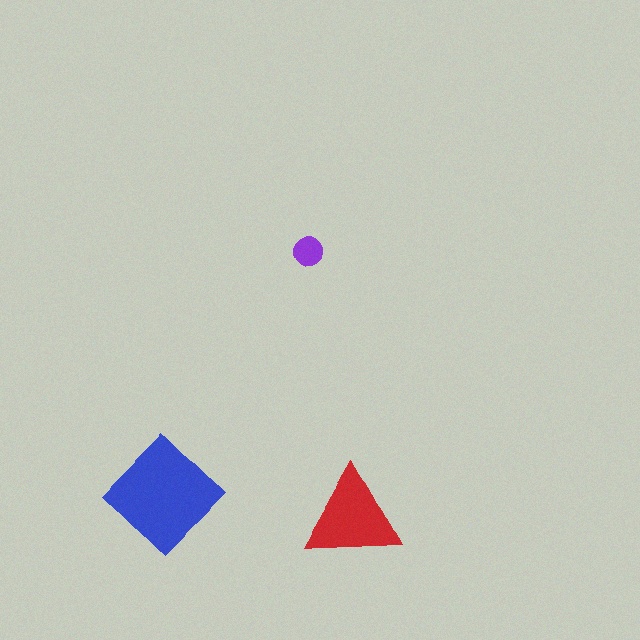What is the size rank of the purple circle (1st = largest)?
3rd.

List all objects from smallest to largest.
The purple circle, the red triangle, the blue diamond.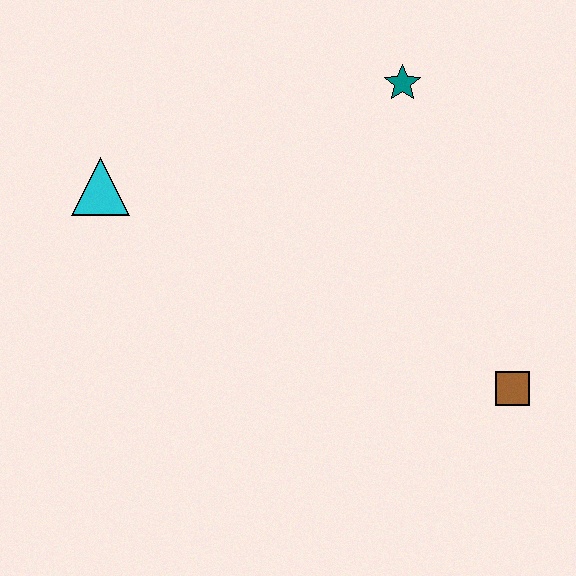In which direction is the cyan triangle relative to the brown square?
The cyan triangle is to the left of the brown square.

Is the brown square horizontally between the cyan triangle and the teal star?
No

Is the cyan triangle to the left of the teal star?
Yes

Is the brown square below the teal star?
Yes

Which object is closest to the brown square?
The teal star is closest to the brown square.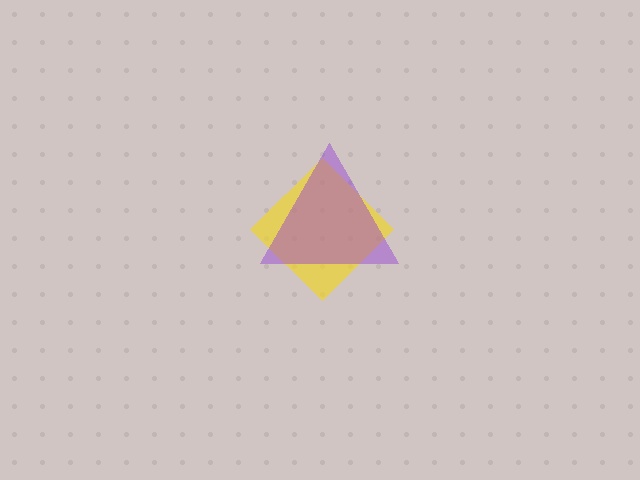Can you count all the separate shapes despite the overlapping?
Yes, there are 2 separate shapes.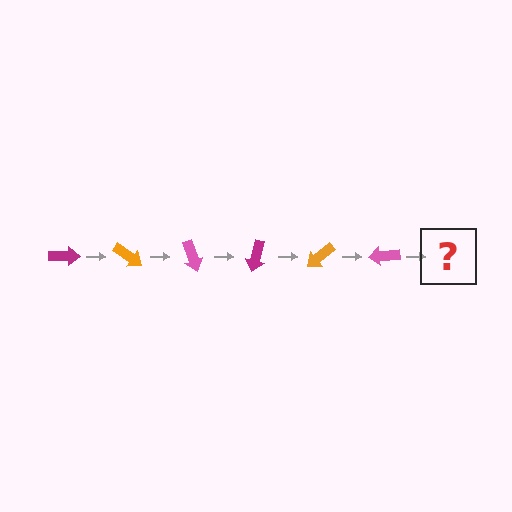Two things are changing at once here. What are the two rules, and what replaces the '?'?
The two rules are that it rotates 35 degrees each step and the color cycles through magenta, orange, and pink. The '?' should be a magenta arrow, rotated 210 degrees from the start.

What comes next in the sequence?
The next element should be a magenta arrow, rotated 210 degrees from the start.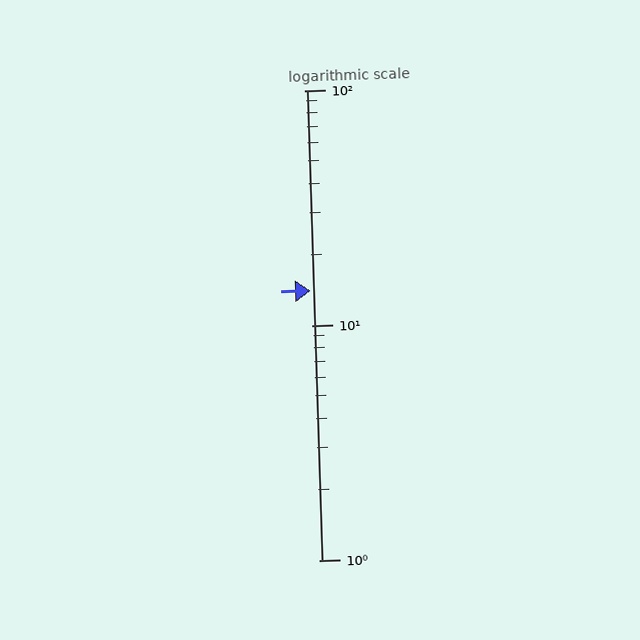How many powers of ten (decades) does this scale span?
The scale spans 2 decades, from 1 to 100.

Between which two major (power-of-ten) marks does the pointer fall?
The pointer is between 10 and 100.